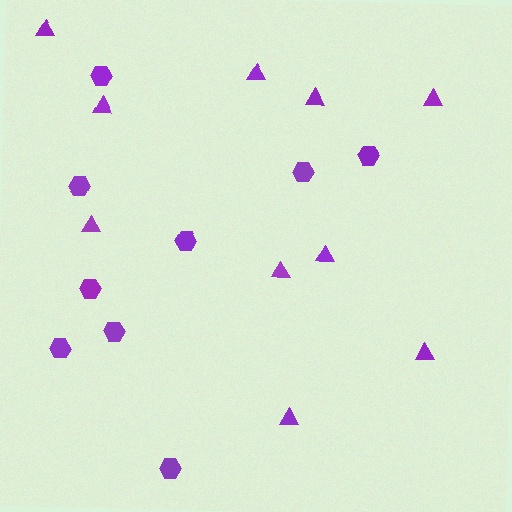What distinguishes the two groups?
There are 2 groups: one group of hexagons (9) and one group of triangles (10).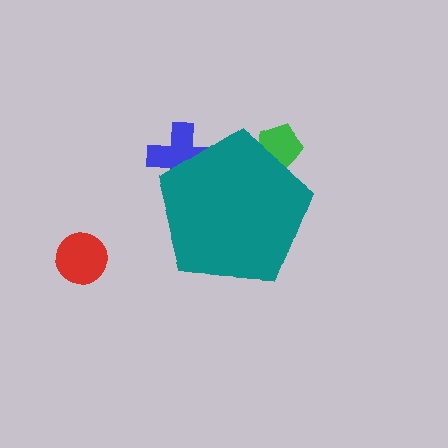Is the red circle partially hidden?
No, the red circle is fully visible.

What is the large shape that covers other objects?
A teal pentagon.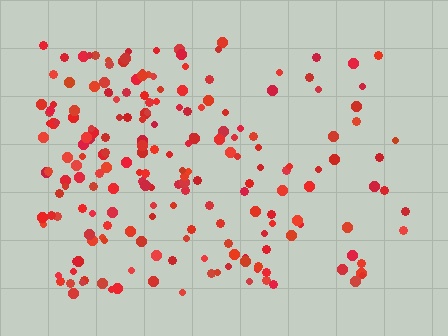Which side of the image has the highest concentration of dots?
The left.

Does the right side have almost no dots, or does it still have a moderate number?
Still a moderate number, just noticeably fewer than the left.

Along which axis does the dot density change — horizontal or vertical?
Horizontal.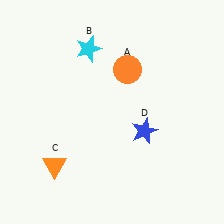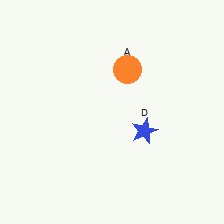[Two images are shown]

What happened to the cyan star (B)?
The cyan star (B) was removed in Image 2. It was in the top-left area of Image 1.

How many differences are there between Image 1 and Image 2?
There are 2 differences between the two images.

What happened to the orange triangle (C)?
The orange triangle (C) was removed in Image 2. It was in the bottom-left area of Image 1.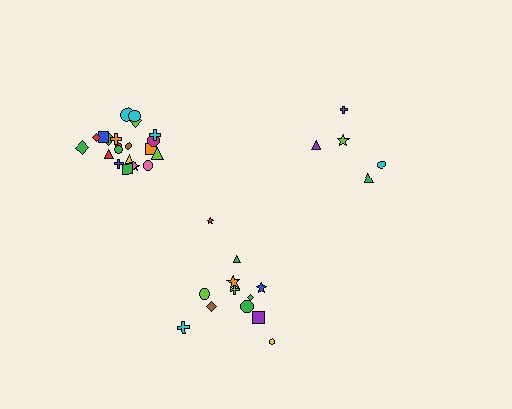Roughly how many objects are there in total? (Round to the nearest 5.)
Roughly 40 objects in total.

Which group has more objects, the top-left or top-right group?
The top-left group.